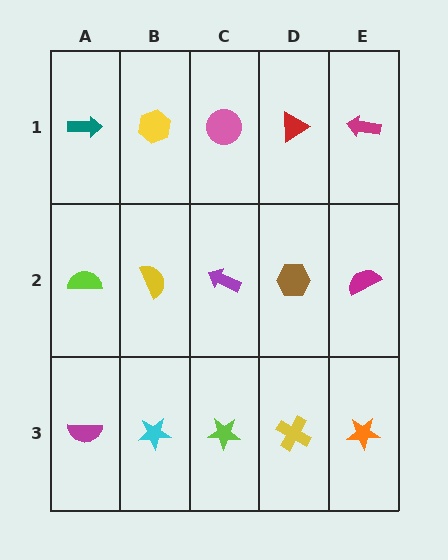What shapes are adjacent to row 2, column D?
A red triangle (row 1, column D), a yellow cross (row 3, column D), a purple arrow (row 2, column C), a magenta semicircle (row 2, column E).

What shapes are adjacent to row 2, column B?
A yellow hexagon (row 1, column B), a cyan star (row 3, column B), a lime semicircle (row 2, column A), a purple arrow (row 2, column C).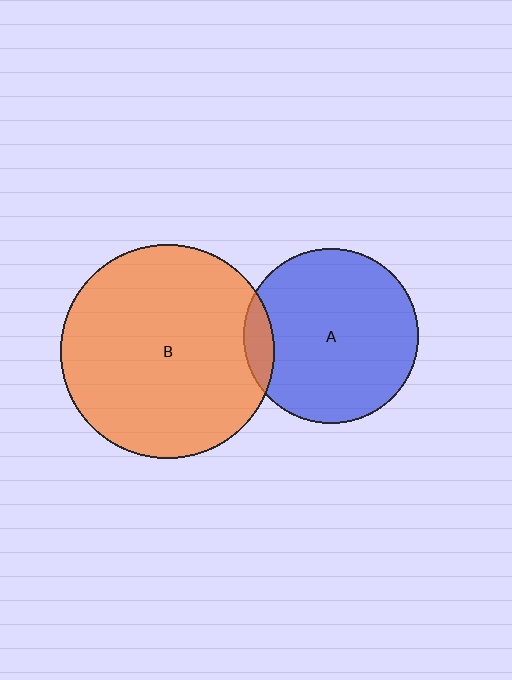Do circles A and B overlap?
Yes.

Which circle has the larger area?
Circle B (orange).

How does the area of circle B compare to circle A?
Approximately 1.5 times.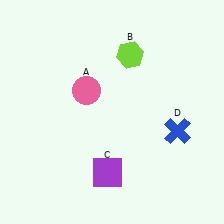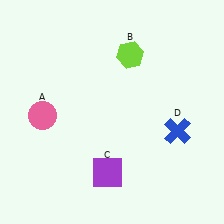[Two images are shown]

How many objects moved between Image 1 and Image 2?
1 object moved between the two images.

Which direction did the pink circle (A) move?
The pink circle (A) moved left.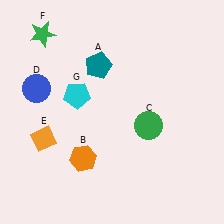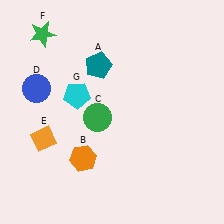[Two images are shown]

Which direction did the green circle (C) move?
The green circle (C) moved left.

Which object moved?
The green circle (C) moved left.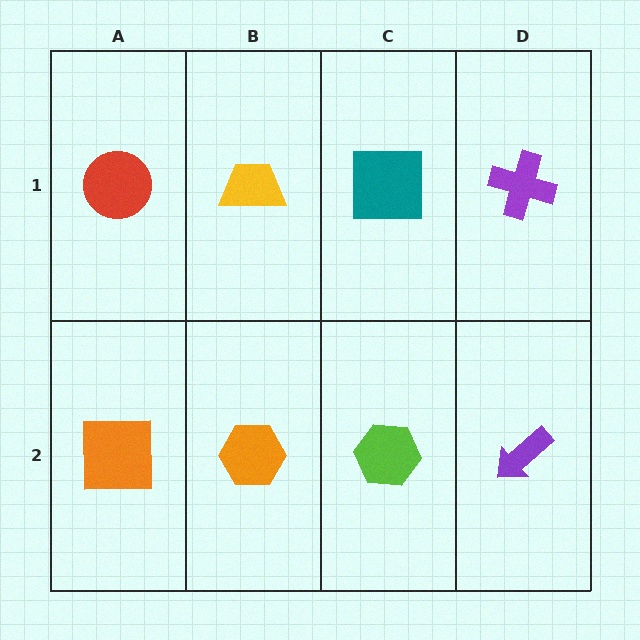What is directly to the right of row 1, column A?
A yellow trapezoid.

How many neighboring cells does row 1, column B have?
3.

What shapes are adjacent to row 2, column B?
A yellow trapezoid (row 1, column B), an orange square (row 2, column A), a lime hexagon (row 2, column C).